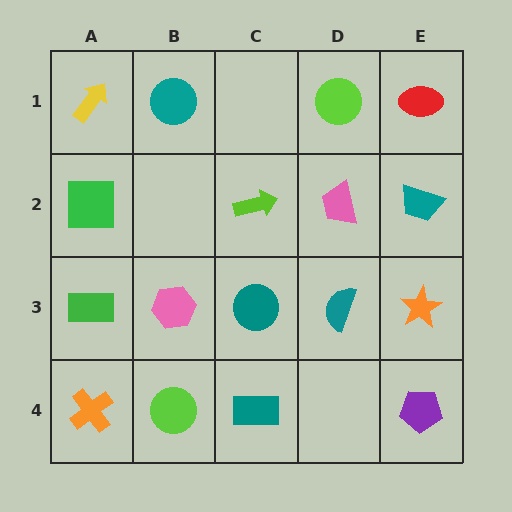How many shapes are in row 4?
4 shapes.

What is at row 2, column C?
A lime arrow.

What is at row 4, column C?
A teal rectangle.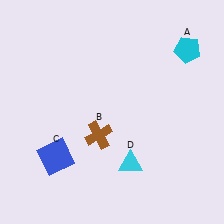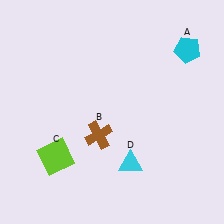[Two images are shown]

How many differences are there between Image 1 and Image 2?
There is 1 difference between the two images.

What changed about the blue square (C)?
In Image 1, C is blue. In Image 2, it changed to lime.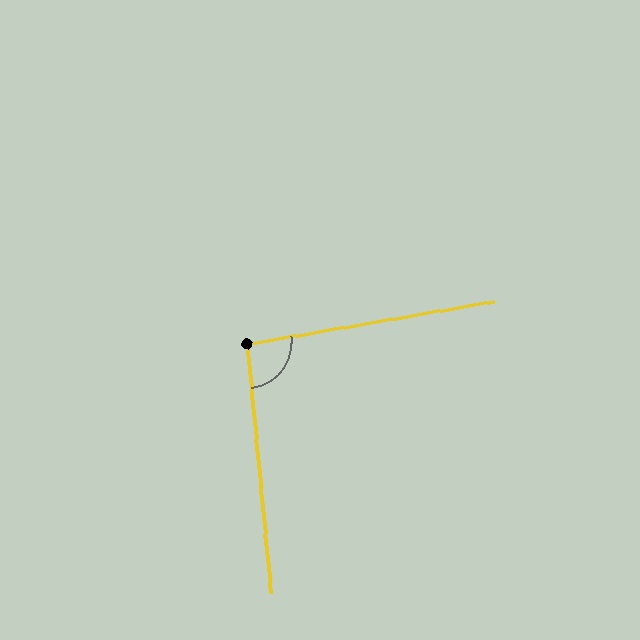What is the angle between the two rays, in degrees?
Approximately 94 degrees.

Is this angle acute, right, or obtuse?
It is approximately a right angle.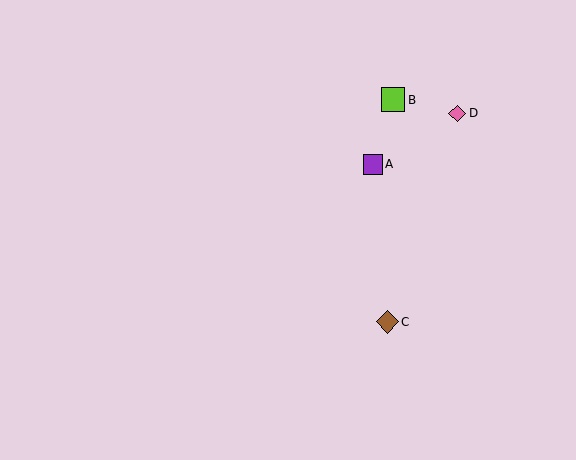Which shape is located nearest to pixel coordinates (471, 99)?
The pink diamond (labeled D) at (457, 113) is nearest to that location.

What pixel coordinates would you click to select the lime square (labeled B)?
Click at (393, 100) to select the lime square B.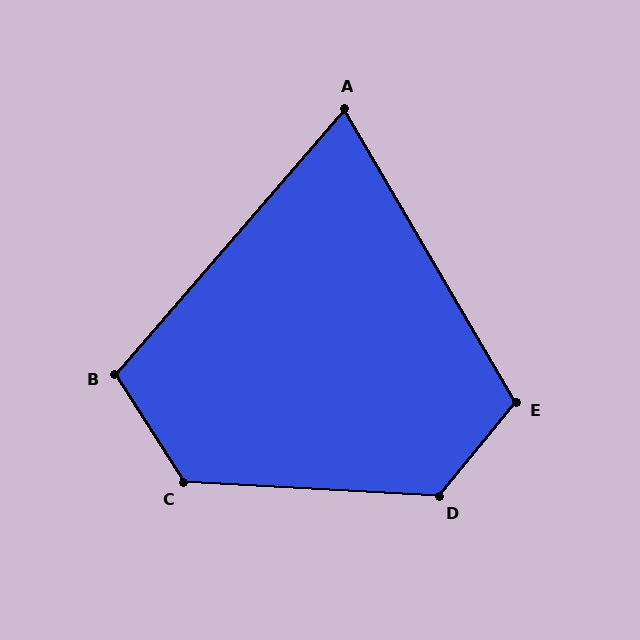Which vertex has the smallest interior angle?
A, at approximately 71 degrees.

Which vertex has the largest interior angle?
D, at approximately 126 degrees.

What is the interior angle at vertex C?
Approximately 125 degrees (obtuse).